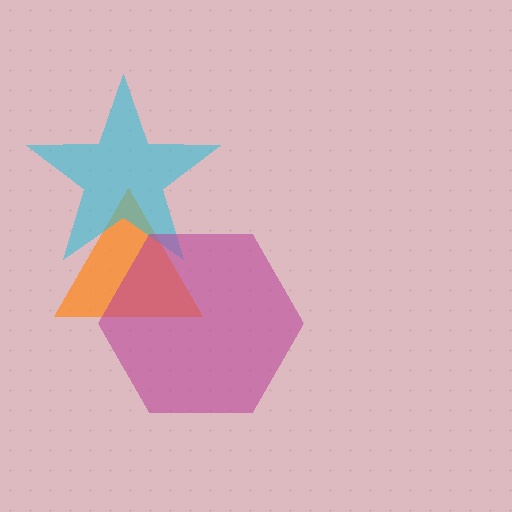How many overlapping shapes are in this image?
There are 3 overlapping shapes in the image.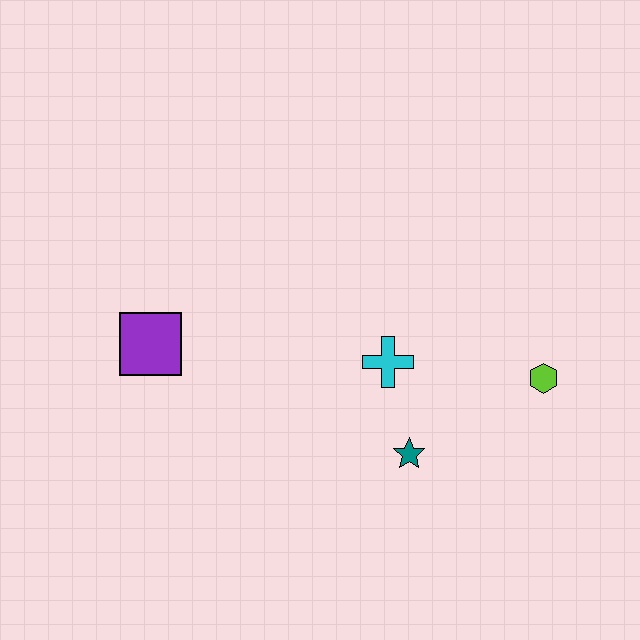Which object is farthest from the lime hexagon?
The purple square is farthest from the lime hexagon.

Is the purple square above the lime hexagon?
Yes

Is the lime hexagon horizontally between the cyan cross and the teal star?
No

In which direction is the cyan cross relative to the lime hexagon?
The cyan cross is to the left of the lime hexagon.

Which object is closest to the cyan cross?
The teal star is closest to the cyan cross.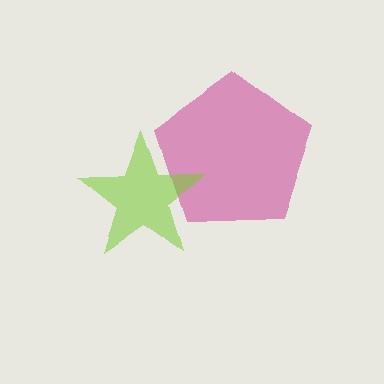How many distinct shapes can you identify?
There are 2 distinct shapes: a magenta pentagon, a lime star.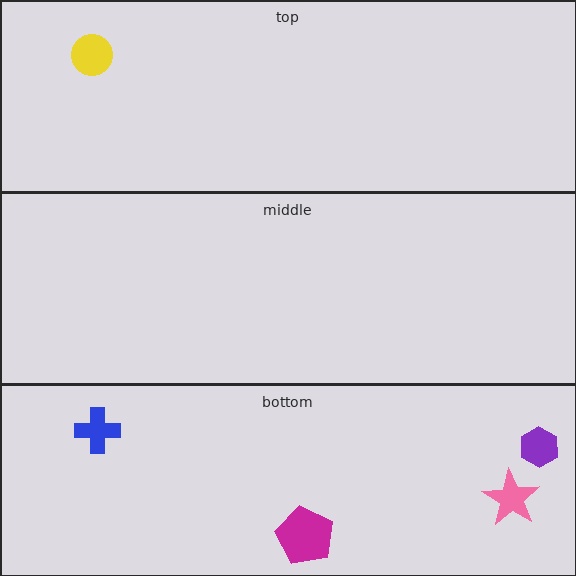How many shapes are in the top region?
1.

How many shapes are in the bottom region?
4.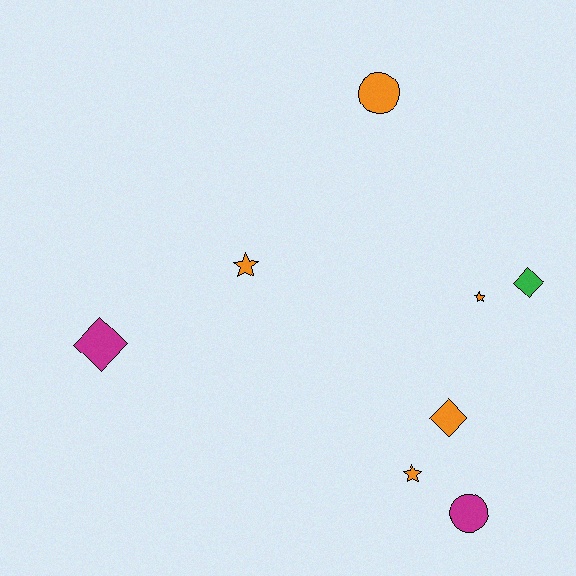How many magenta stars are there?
There are no magenta stars.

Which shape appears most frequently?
Star, with 3 objects.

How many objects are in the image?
There are 8 objects.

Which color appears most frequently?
Orange, with 5 objects.